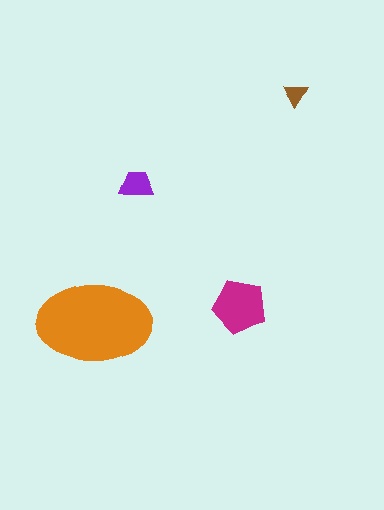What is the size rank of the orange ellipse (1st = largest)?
1st.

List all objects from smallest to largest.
The brown triangle, the purple trapezoid, the magenta pentagon, the orange ellipse.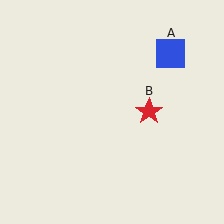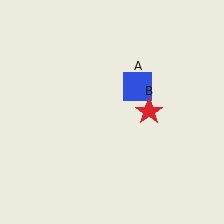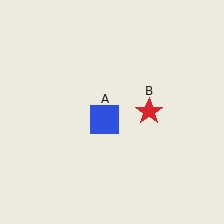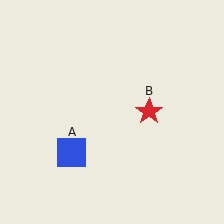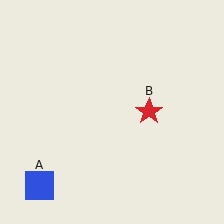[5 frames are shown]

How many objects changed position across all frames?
1 object changed position: blue square (object A).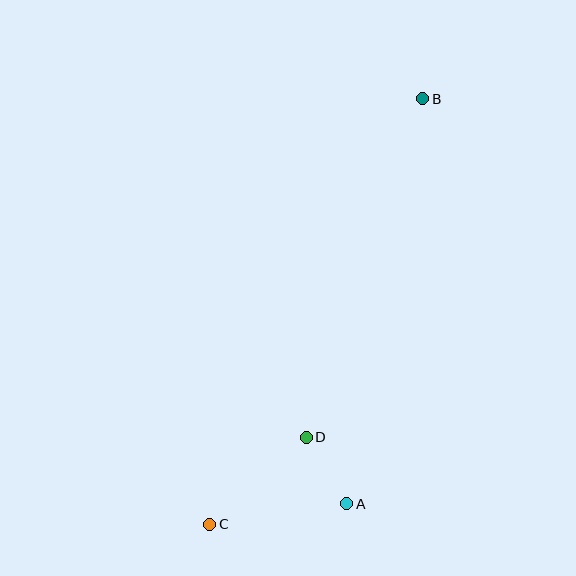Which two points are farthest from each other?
Points B and C are farthest from each other.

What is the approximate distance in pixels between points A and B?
The distance between A and B is approximately 412 pixels.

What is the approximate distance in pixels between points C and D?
The distance between C and D is approximately 130 pixels.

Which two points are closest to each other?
Points A and D are closest to each other.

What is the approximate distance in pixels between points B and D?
The distance between B and D is approximately 358 pixels.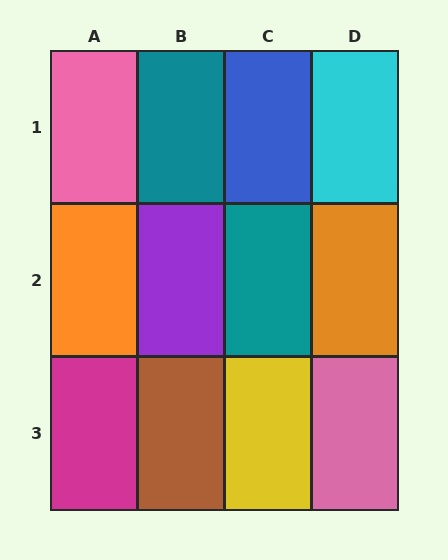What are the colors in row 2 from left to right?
Orange, purple, teal, orange.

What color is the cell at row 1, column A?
Pink.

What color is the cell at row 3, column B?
Brown.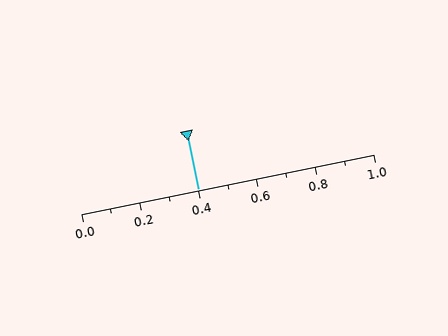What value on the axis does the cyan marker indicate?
The marker indicates approximately 0.4.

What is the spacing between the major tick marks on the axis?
The major ticks are spaced 0.2 apart.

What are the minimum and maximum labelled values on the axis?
The axis runs from 0.0 to 1.0.